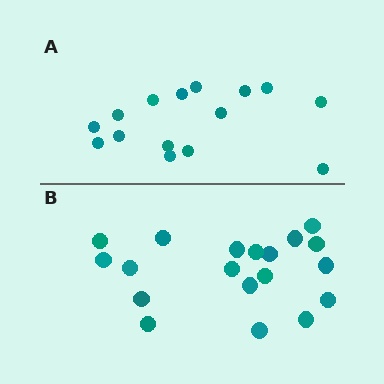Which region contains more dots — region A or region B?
Region B (the bottom region) has more dots.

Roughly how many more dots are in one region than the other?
Region B has about 4 more dots than region A.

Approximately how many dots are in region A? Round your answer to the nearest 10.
About 20 dots. (The exact count is 15, which rounds to 20.)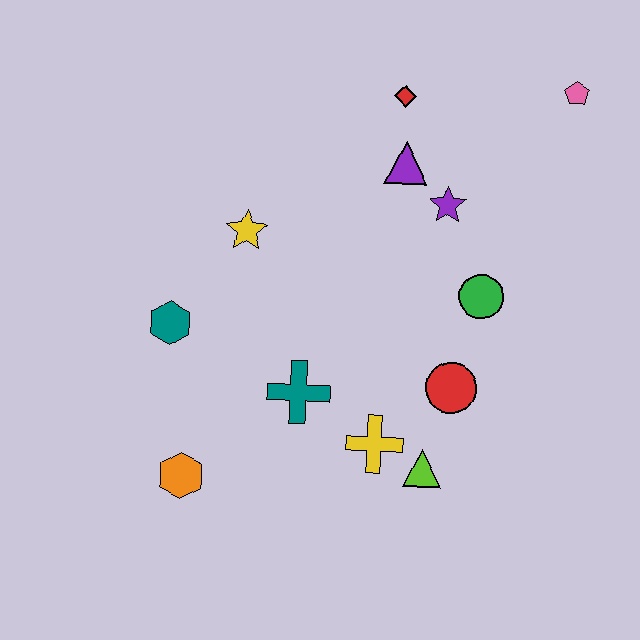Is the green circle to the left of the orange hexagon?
No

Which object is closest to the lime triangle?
The yellow cross is closest to the lime triangle.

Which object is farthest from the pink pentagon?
The orange hexagon is farthest from the pink pentagon.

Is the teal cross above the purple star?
No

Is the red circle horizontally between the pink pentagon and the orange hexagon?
Yes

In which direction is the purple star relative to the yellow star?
The purple star is to the right of the yellow star.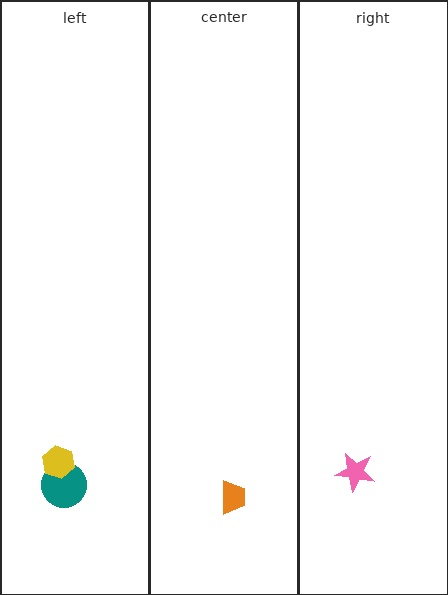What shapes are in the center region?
The orange trapezoid.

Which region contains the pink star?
The right region.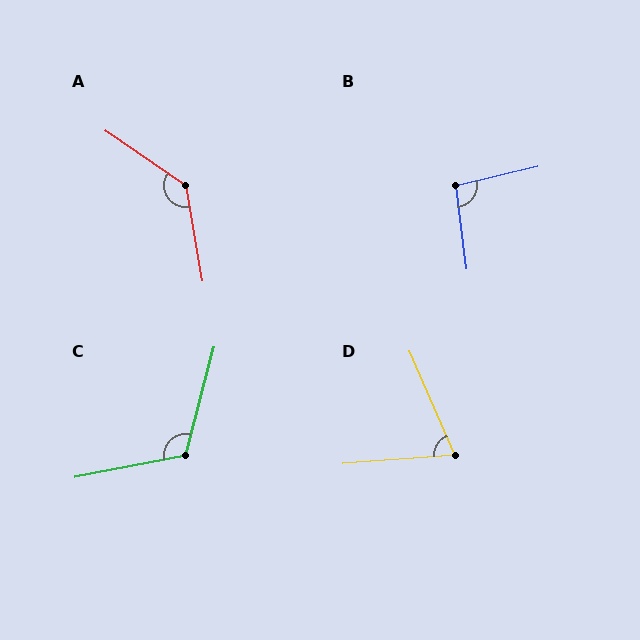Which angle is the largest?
A, at approximately 134 degrees.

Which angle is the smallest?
D, at approximately 71 degrees.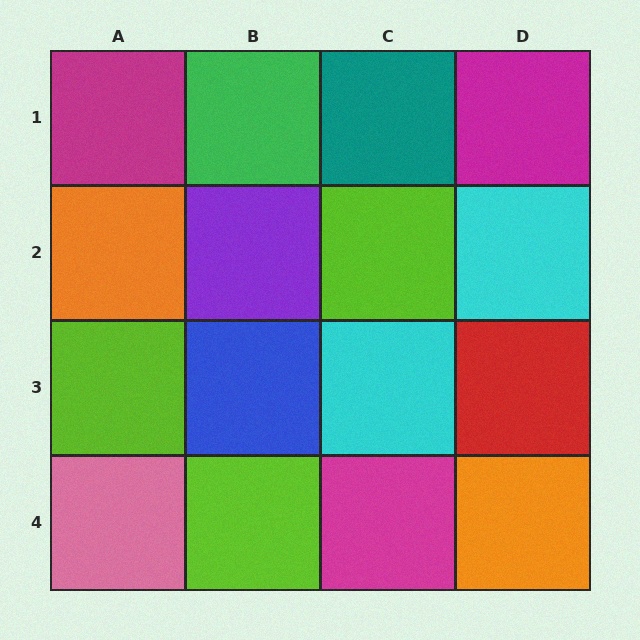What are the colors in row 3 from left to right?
Lime, blue, cyan, red.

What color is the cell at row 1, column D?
Magenta.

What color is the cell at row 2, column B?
Purple.